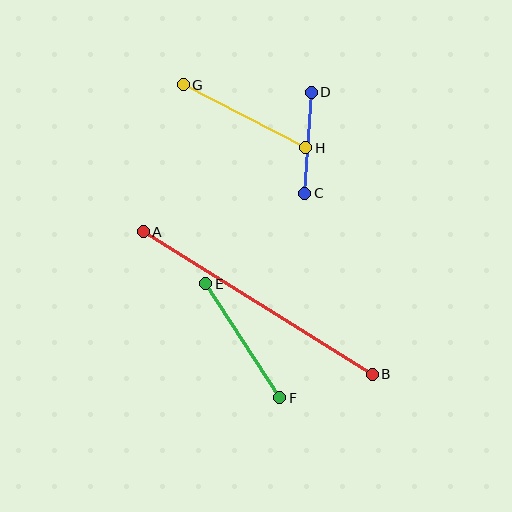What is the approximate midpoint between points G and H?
The midpoint is at approximately (245, 116) pixels.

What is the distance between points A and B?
The distance is approximately 270 pixels.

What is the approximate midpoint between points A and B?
The midpoint is at approximately (258, 303) pixels.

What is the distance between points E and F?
The distance is approximately 136 pixels.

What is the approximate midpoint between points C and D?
The midpoint is at approximately (308, 143) pixels.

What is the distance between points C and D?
The distance is approximately 101 pixels.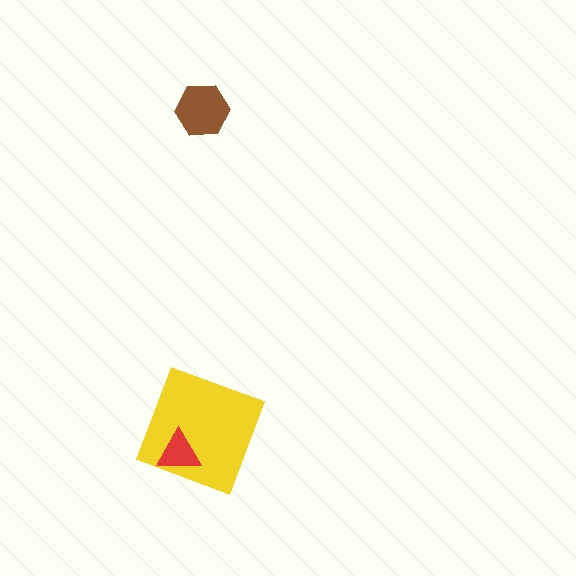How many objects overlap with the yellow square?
1 object overlaps with the yellow square.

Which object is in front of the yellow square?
The red triangle is in front of the yellow square.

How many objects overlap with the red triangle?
1 object overlaps with the red triangle.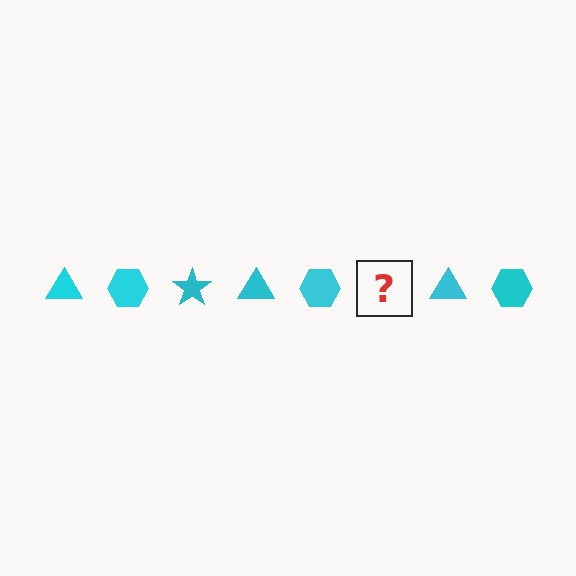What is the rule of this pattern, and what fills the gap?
The rule is that the pattern cycles through triangle, hexagon, star shapes in cyan. The gap should be filled with a cyan star.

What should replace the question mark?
The question mark should be replaced with a cyan star.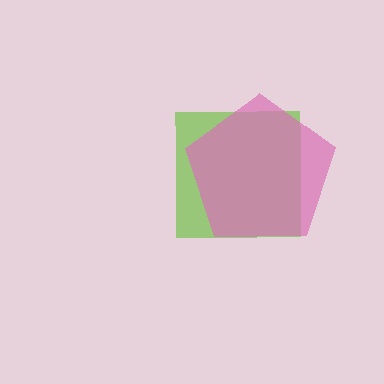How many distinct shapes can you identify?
There are 2 distinct shapes: a lime square, a pink pentagon.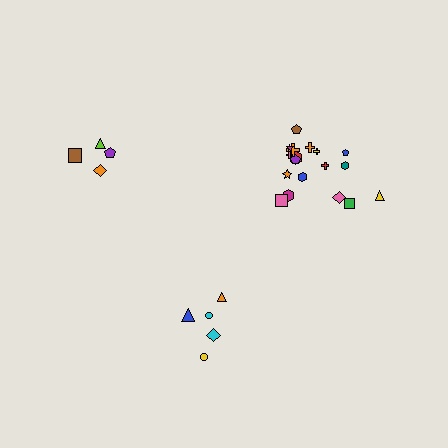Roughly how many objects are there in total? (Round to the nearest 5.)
Roughly 25 objects in total.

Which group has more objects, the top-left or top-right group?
The top-right group.